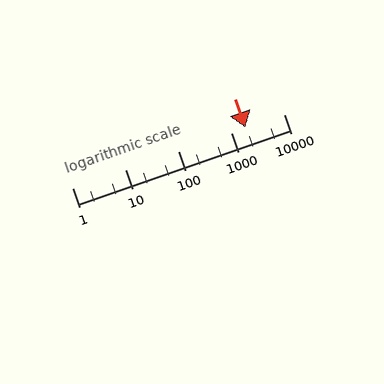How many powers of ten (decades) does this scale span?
The scale spans 4 decades, from 1 to 10000.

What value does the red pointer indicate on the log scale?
The pointer indicates approximately 1900.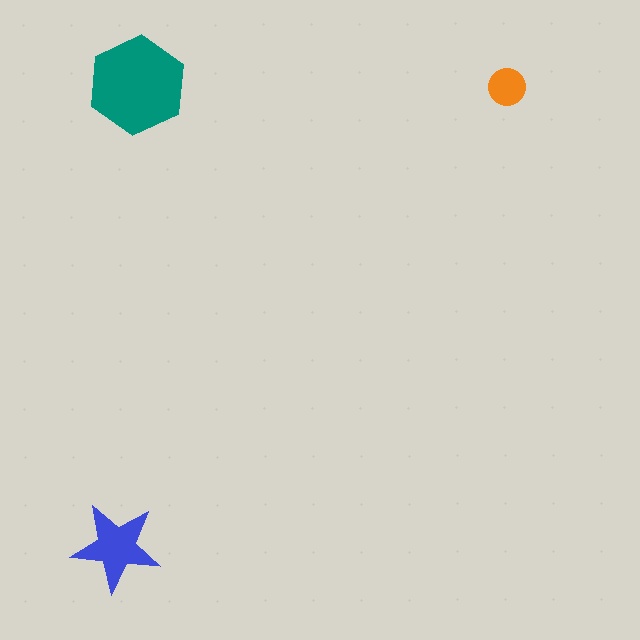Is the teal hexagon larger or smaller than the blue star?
Larger.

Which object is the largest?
The teal hexagon.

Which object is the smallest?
The orange circle.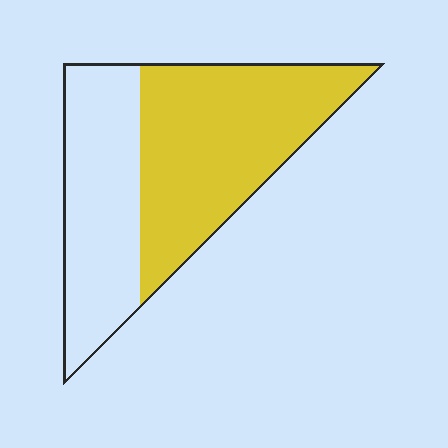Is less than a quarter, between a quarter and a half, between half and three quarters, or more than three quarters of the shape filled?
Between half and three quarters.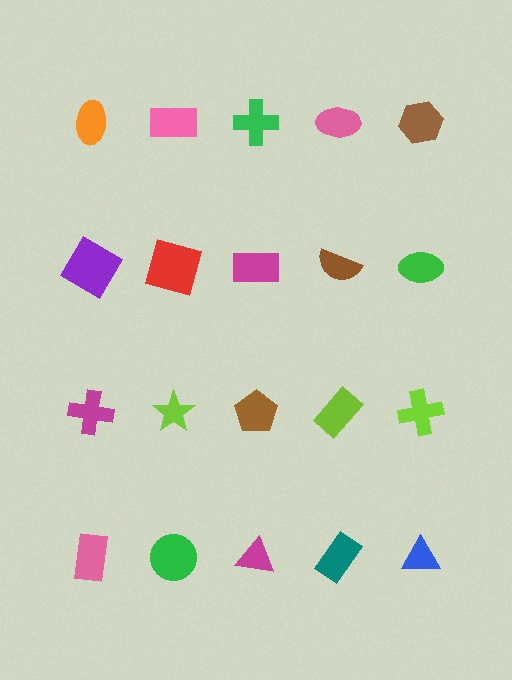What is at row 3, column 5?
A lime cross.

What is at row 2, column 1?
A purple diamond.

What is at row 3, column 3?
A brown pentagon.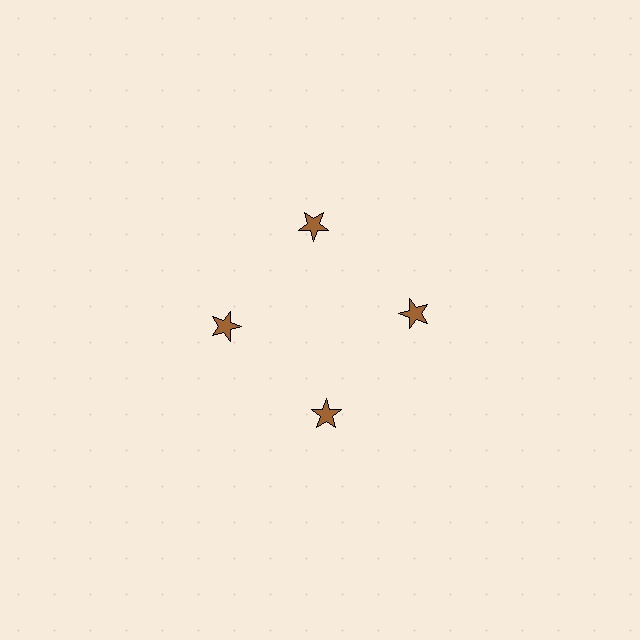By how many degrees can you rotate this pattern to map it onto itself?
The pattern maps onto itself every 90 degrees of rotation.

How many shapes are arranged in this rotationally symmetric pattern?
There are 4 shapes, arranged in 4 groups of 1.